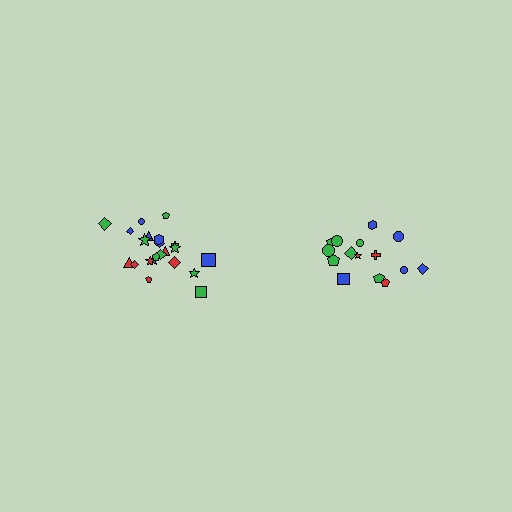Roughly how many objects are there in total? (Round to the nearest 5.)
Roughly 35 objects in total.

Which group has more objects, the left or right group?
The left group.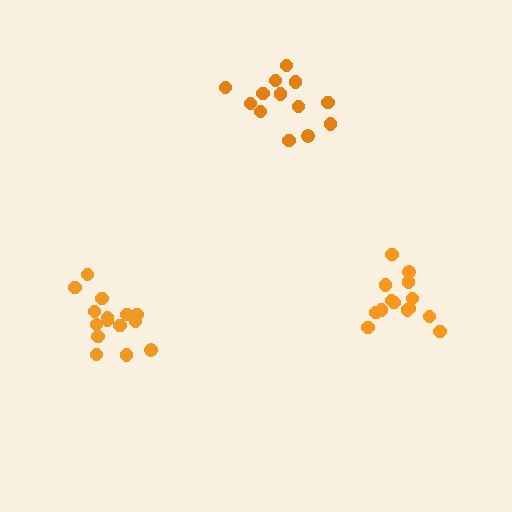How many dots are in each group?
Group 1: 15 dots, Group 2: 14 dots, Group 3: 13 dots (42 total).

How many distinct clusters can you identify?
There are 3 distinct clusters.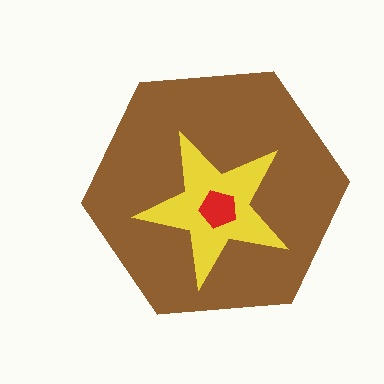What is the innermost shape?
The red pentagon.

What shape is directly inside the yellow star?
The red pentagon.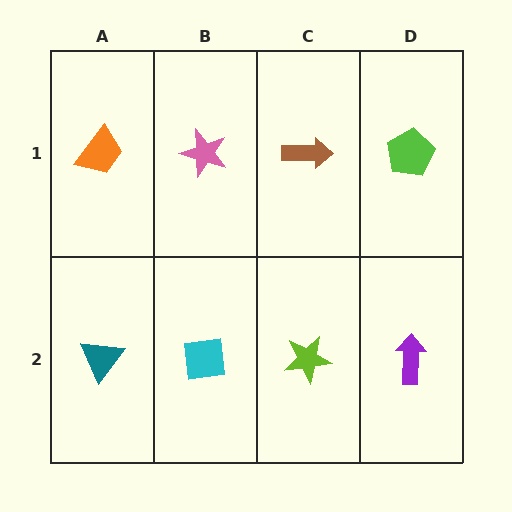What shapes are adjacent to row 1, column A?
A teal triangle (row 2, column A), a pink star (row 1, column B).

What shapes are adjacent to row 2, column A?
An orange trapezoid (row 1, column A), a cyan square (row 2, column B).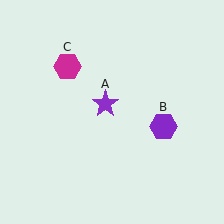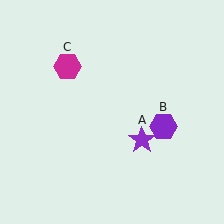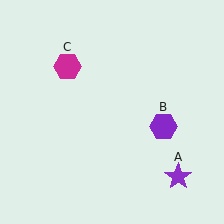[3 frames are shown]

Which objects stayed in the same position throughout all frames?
Purple hexagon (object B) and magenta hexagon (object C) remained stationary.